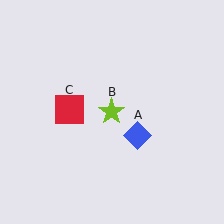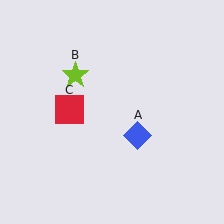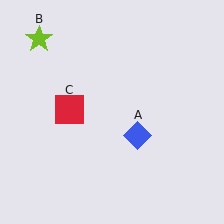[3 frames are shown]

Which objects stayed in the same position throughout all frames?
Blue diamond (object A) and red square (object C) remained stationary.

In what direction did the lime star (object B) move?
The lime star (object B) moved up and to the left.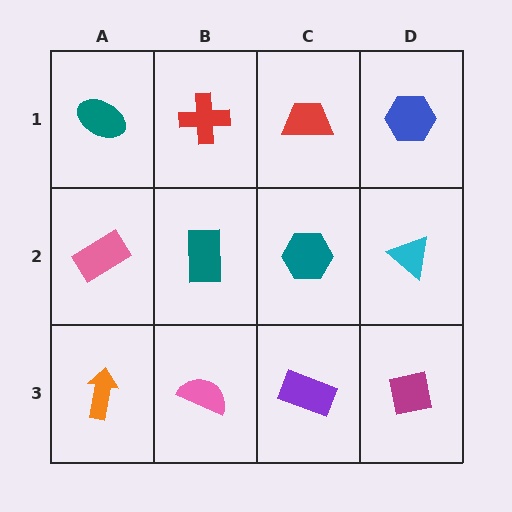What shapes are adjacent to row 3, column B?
A teal rectangle (row 2, column B), an orange arrow (row 3, column A), a purple rectangle (row 3, column C).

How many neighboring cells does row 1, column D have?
2.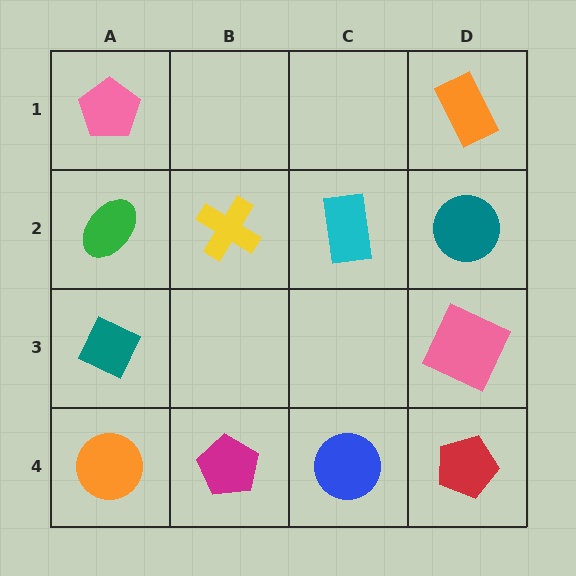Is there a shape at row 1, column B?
No, that cell is empty.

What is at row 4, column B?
A magenta pentagon.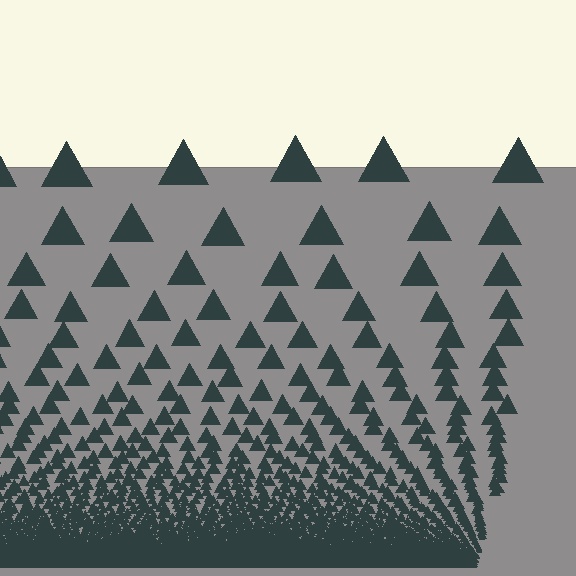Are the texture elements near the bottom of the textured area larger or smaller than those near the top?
Smaller. The gradient is inverted — elements near the bottom are smaller and denser.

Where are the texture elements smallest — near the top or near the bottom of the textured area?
Near the bottom.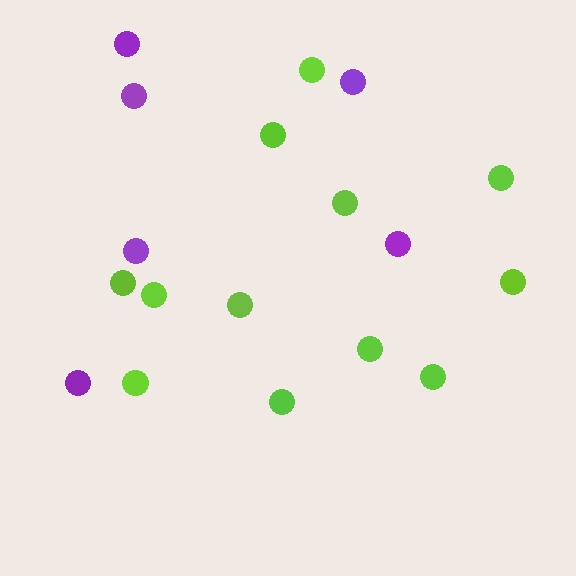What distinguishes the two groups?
There are 2 groups: one group of purple circles (6) and one group of lime circles (12).